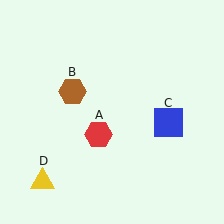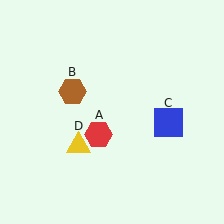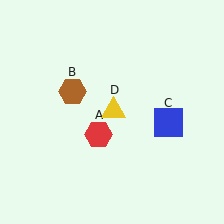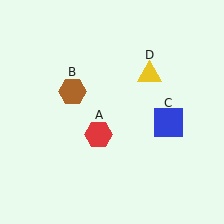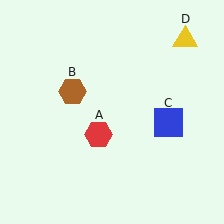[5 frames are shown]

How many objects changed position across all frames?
1 object changed position: yellow triangle (object D).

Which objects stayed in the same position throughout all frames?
Red hexagon (object A) and brown hexagon (object B) and blue square (object C) remained stationary.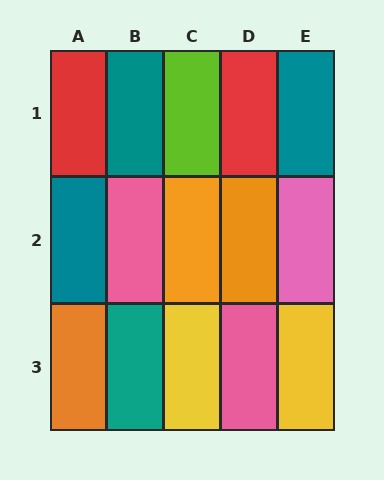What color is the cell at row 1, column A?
Red.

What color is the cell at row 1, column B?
Teal.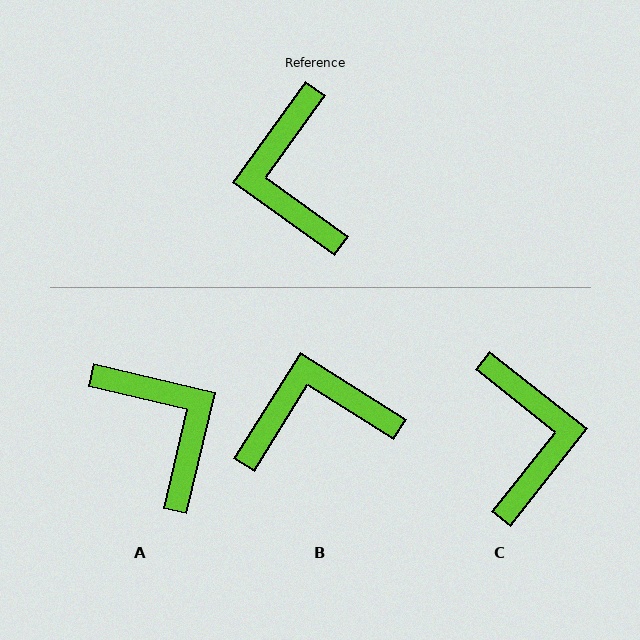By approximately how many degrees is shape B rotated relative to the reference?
Approximately 86 degrees clockwise.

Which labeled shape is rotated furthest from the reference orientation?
C, about 177 degrees away.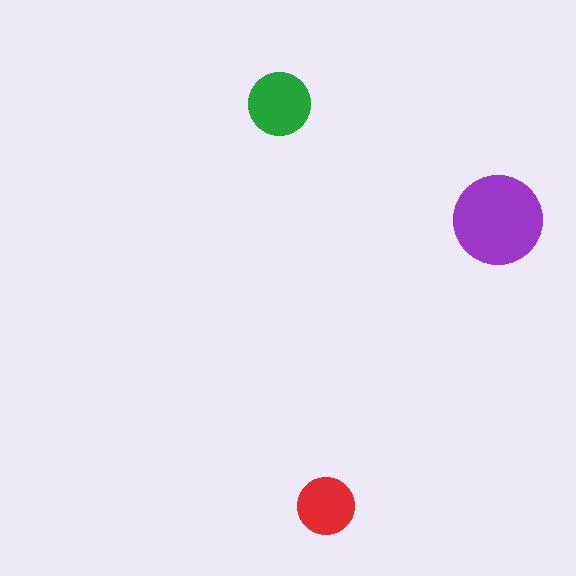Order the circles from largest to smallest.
the purple one, the green one, the red one.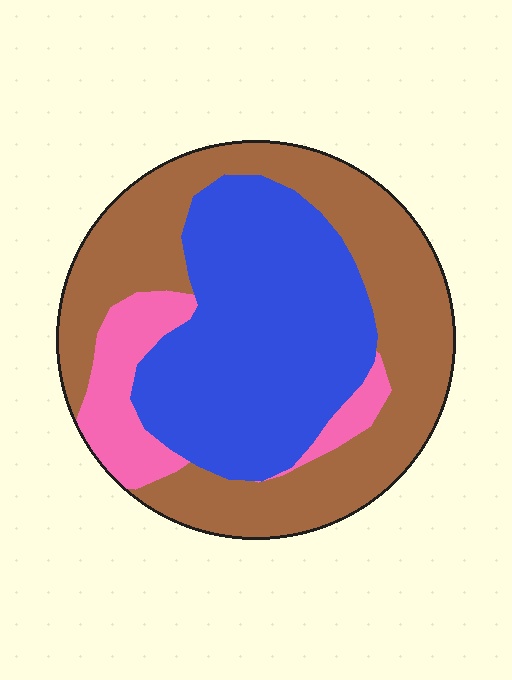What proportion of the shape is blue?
Blue covers about 40% of the shape.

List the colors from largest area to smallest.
From largest to smallest: brown, blue, pink.